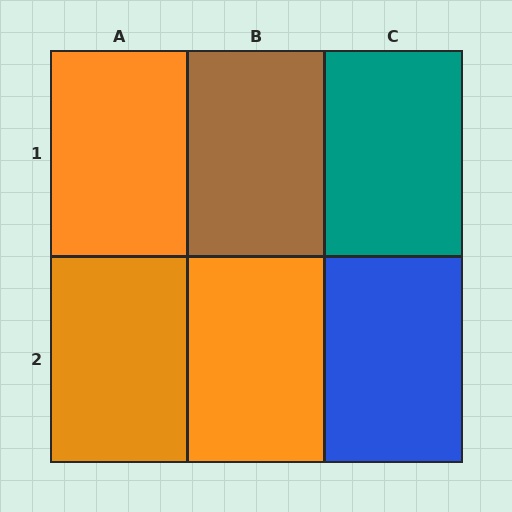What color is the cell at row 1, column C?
Teal.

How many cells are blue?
1 cell is blue.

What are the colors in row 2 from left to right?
Orange, orange, blue.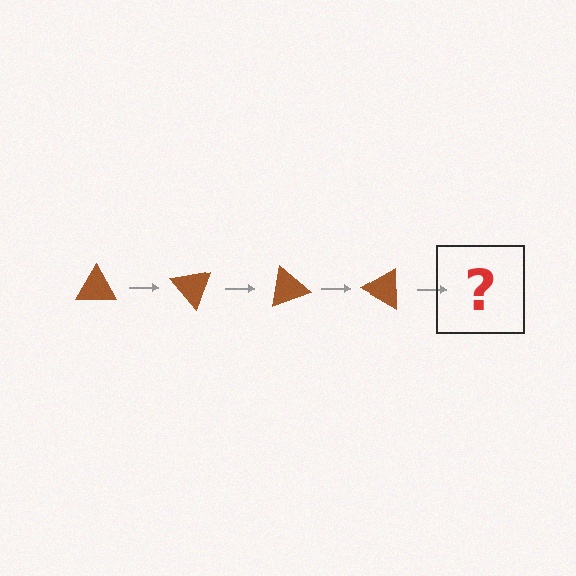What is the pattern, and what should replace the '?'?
The pattern is that the triangle rotates 50 degrees each step. The '?' should be a brown triangle rotated 200 degrees.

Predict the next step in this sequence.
The next step is a brown triangle rotated 200 degrees.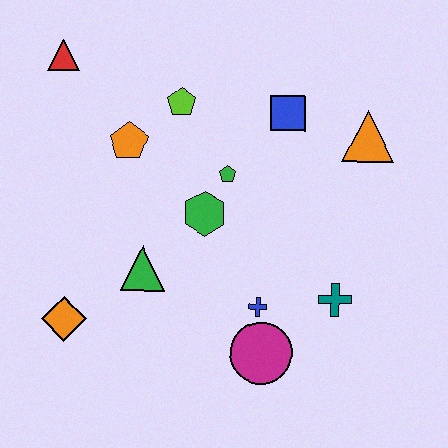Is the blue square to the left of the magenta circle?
No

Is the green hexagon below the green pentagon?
Yes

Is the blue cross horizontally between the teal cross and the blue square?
No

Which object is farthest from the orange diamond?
The orange triangle is farthest from the orange diamond.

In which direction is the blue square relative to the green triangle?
The blue square is above the green triangle.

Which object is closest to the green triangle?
The green hexagon is closest to the green triangle.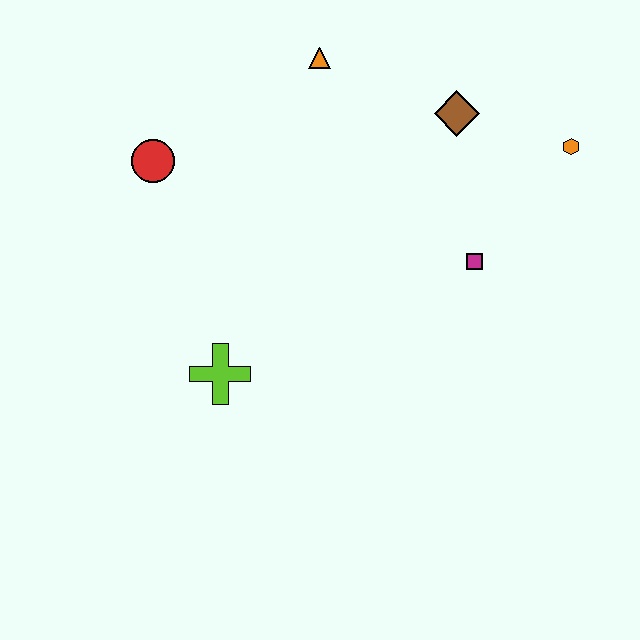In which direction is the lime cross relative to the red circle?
The lime cross is below the red circle.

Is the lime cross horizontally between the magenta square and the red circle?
Yes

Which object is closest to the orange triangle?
The brown diamond is closest to the orange triangle.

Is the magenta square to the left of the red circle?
No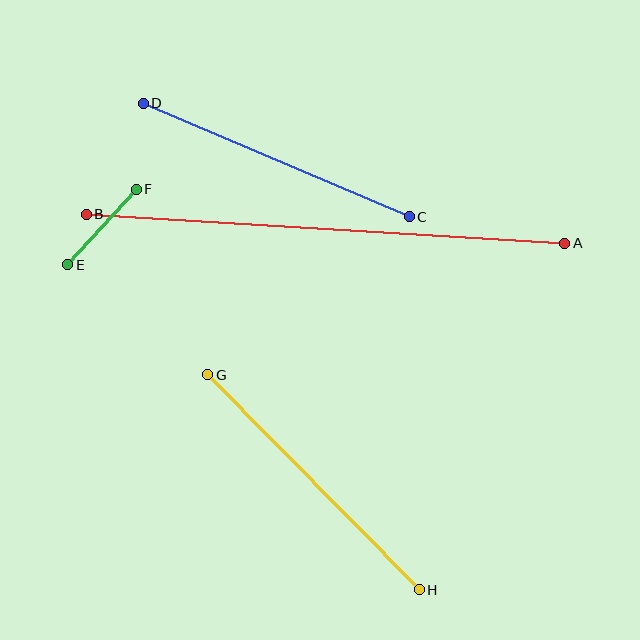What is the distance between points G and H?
The distance is approximately 302 pixels.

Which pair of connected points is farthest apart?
Points A and B are farthest apart.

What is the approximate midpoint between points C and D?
The midpoint is at approximately (276, 160) pixels.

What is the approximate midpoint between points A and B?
The midpoint is at approximately (326, 229) pixels.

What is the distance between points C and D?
The distance is approximately 289 pixels.